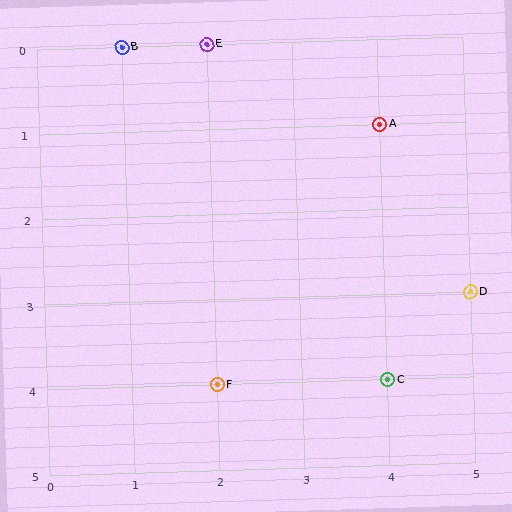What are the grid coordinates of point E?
Point E is at grid coordinates (2, 0).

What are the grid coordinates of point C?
Point C is at grid coordinates (4, 4).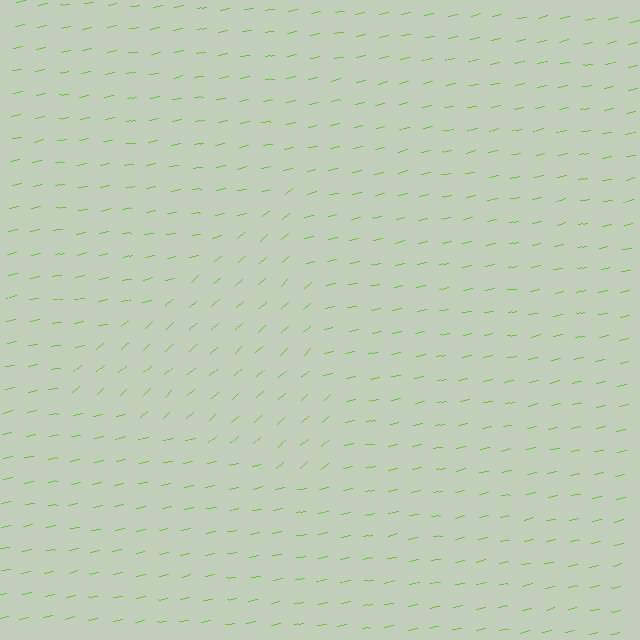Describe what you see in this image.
The image is filled with small lime line segments. A triangle region in the image has lines oriented differently from the surrounding lines, creating a visible texture boundary.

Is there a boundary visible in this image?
Yes, there is a texture boundary formed by a change in line orientation.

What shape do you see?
I see a triangle.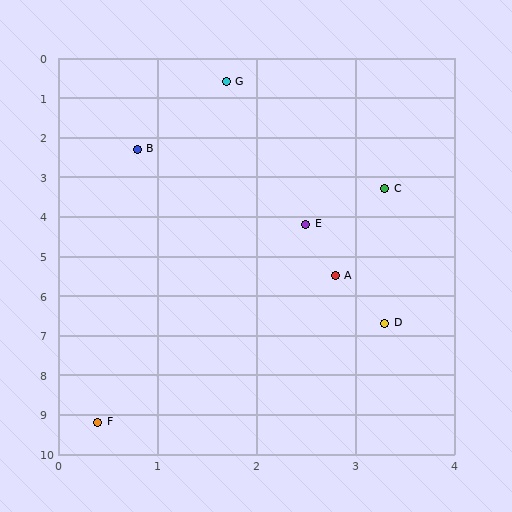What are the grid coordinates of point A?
Point A is at approximately (2.8, 5.5).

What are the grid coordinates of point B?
Point B is at approximately (0.8, 2.3).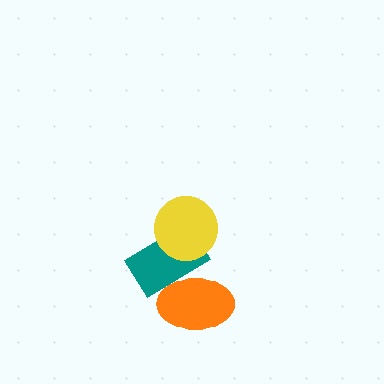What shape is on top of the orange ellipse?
The teal rectangle is on top of the orange ellipse.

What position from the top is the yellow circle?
The yellow circle is 1st from the top.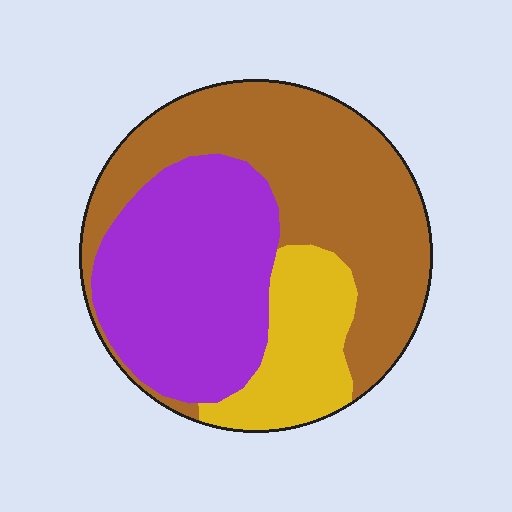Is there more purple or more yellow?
Purple.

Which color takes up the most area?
Brown, at roughly 45%.